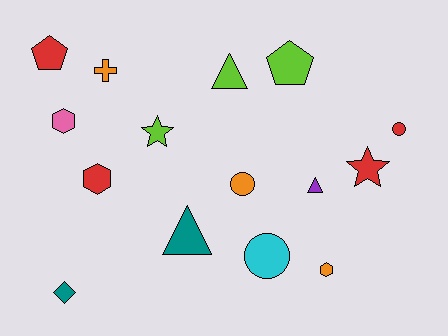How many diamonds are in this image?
There is 1 diamond.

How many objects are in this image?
There are 15 objects.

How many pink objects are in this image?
There is 1 pink object.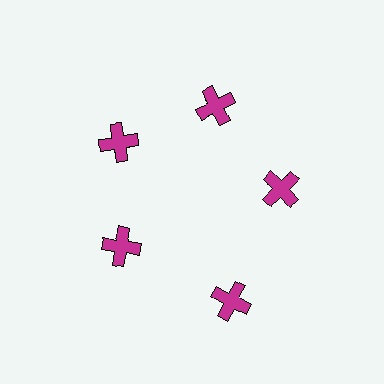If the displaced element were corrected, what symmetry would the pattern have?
It would have 5-fold rotational symmetry — the pattern would map onto itself every 72 degrees.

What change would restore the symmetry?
The symmetry would be restored by moving it inward, back onto the ring so that all 5 crosses sit at equal angles and equal distance from the center.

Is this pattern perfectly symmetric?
No. The 5 magenta crosses are arranged in a ring, but one element near the 5 o'clock position is pushed outward from the center, breaking the 5-fold rotational symmetry.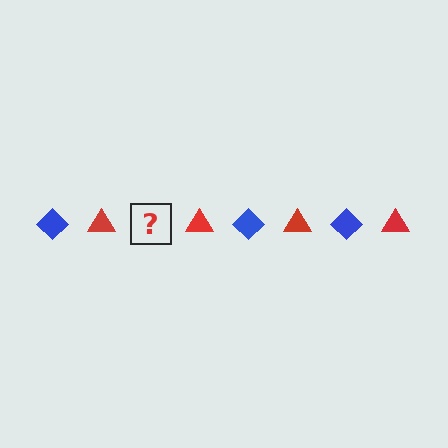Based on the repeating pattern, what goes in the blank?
The blank should be a blue diamond.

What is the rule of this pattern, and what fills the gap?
The rule is that the pattern alternates between blue diamond and red triangle. The gap should be filled with a blue diamond.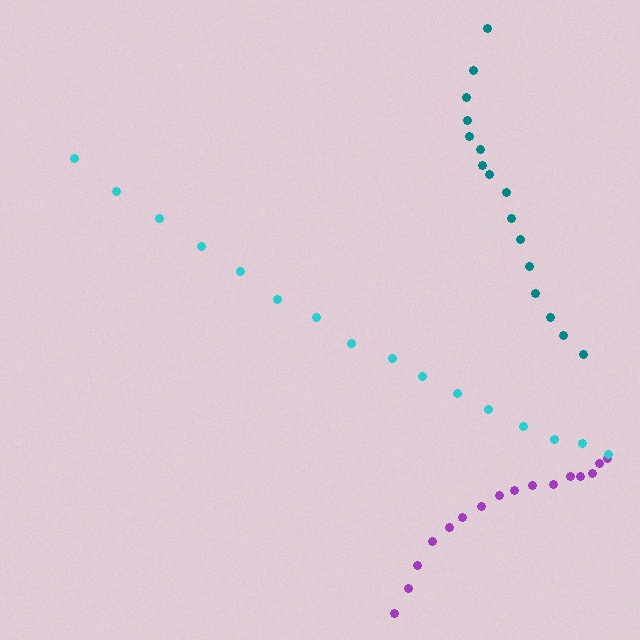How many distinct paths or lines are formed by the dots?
There are 3 distinct paths.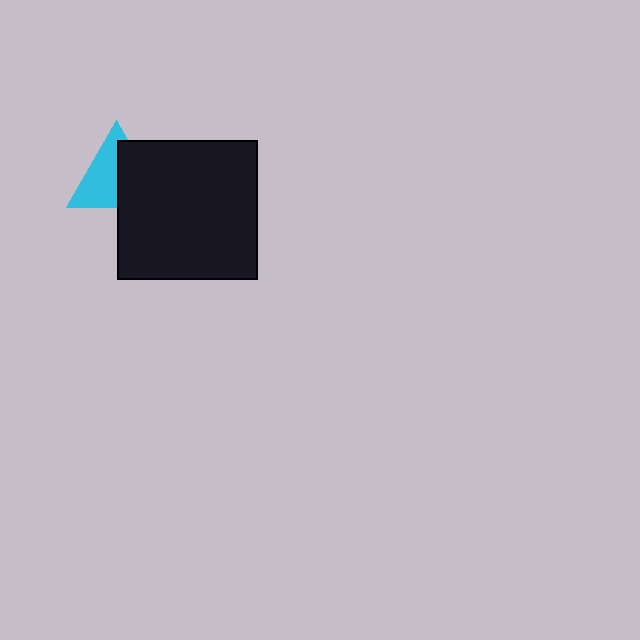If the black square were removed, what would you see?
You would see the complete cyan triangle.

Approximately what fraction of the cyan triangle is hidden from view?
Roughly 46% of the cyan triangle is hidden behind the black square.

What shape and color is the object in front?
The object in front is a black square.